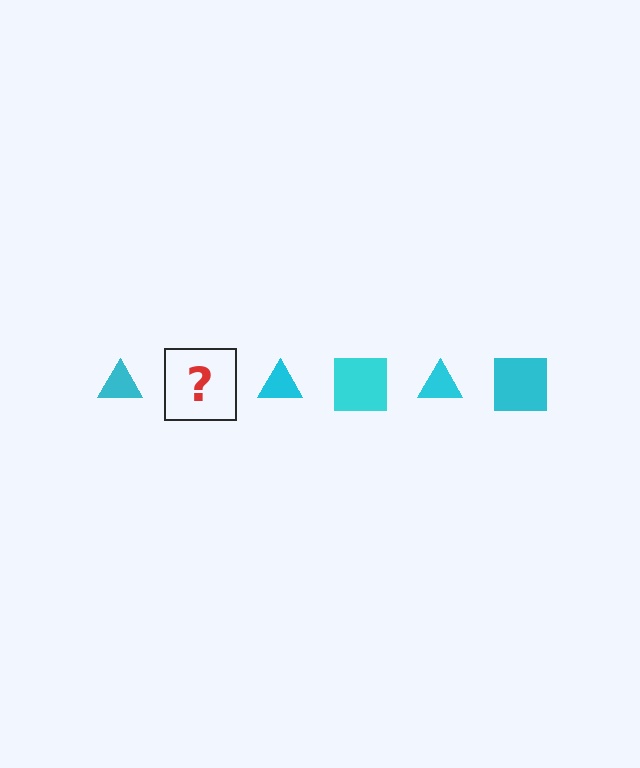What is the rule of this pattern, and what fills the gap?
The rule is that the pattern cycles through triangle, square shapes in cyan. The gap should be filled with a cyan square.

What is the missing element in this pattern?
The missing element is a cyan square.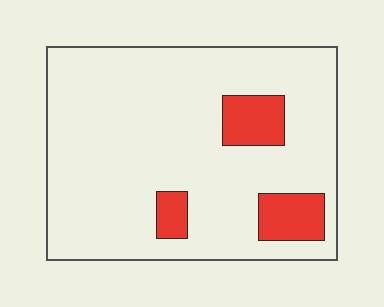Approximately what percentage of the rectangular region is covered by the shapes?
Approximately 15%.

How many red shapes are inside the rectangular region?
3.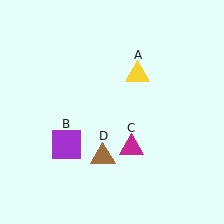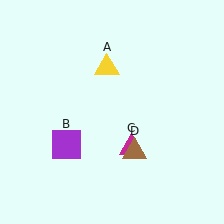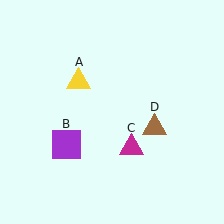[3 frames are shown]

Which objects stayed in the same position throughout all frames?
Purple square (object B) and magenta triangle (object C) remained stationary.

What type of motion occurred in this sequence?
The yellow triangle (object A), brown triangle (object D) rotated counterclockwise around the center of the scene.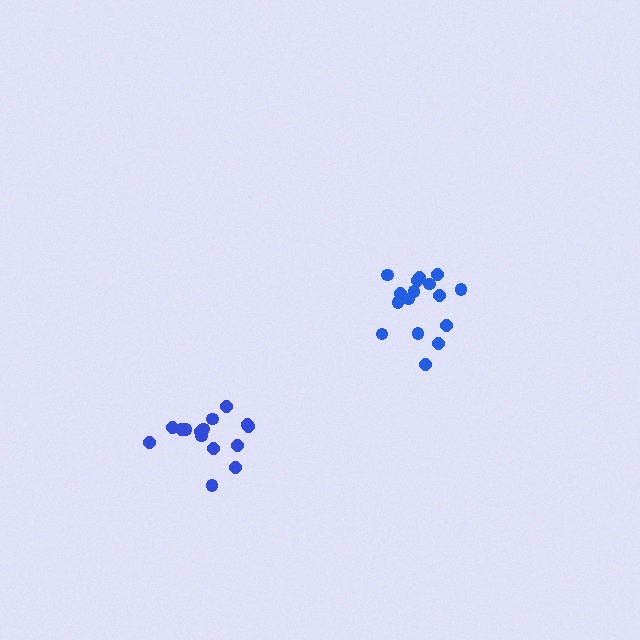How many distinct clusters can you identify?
There are 2 distinct clusters.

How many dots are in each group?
Group 1: 17 dots, Group 2: 16 dots (33 total).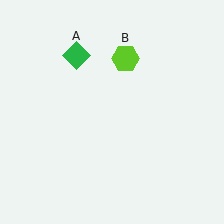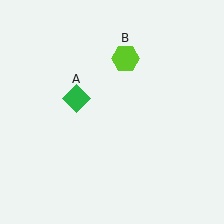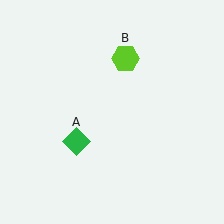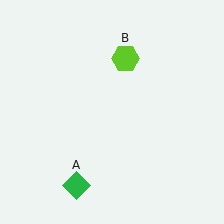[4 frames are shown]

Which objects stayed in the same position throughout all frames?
Lime hexagon (object B) remained stationary.